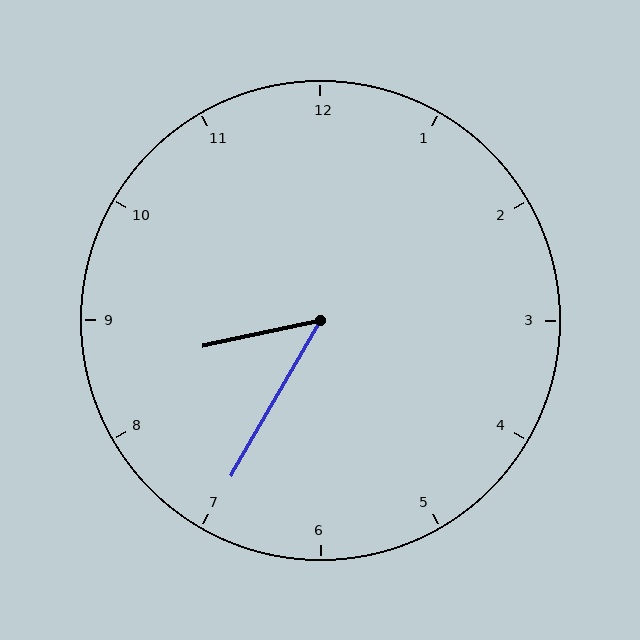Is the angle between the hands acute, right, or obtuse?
It is acute.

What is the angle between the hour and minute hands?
Approximately 48 degrees.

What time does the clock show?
8:35.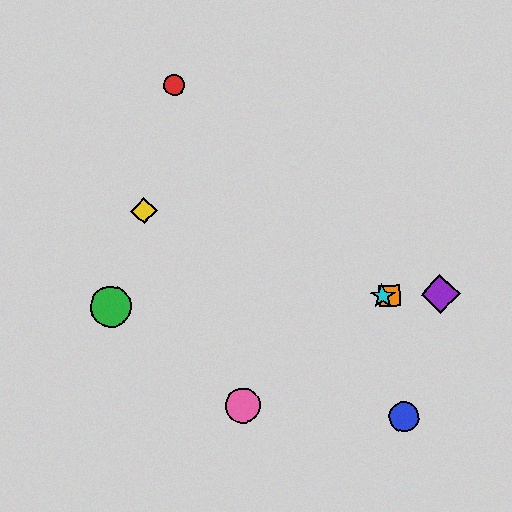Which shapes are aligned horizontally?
The green circle, the purple diamond, the orange square, the cyan star are aligned horizontally.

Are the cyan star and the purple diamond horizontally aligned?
Yes, both are at y≈296.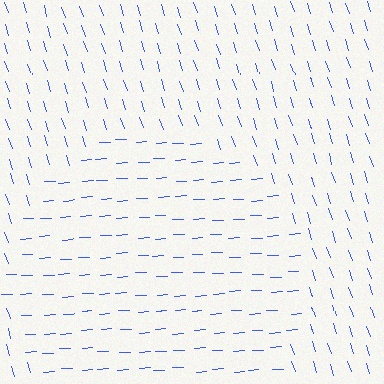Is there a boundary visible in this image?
Yes, there is a texture boundary formed by a change in line orientation.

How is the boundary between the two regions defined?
The boundary is defined purely by a change in line orientation (approximately 75 degrees difference). All lines are the same color and thickness.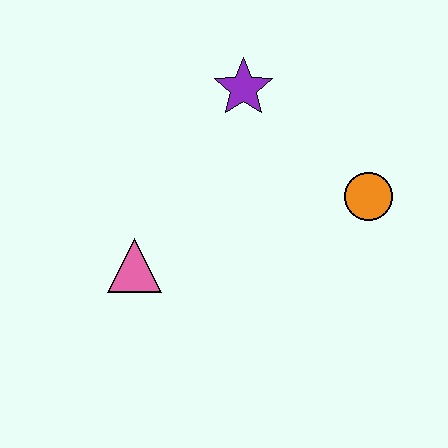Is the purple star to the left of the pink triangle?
No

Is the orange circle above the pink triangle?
Yes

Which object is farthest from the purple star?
The pink triangle is farthest from the purple star.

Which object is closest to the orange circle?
The purple star is closest to the orange circle.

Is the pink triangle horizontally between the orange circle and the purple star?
No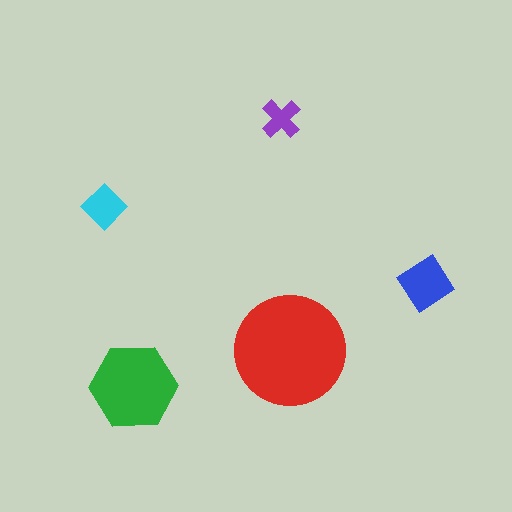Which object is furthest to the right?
The blue diamond is rightmost.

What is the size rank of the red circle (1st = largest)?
1st.